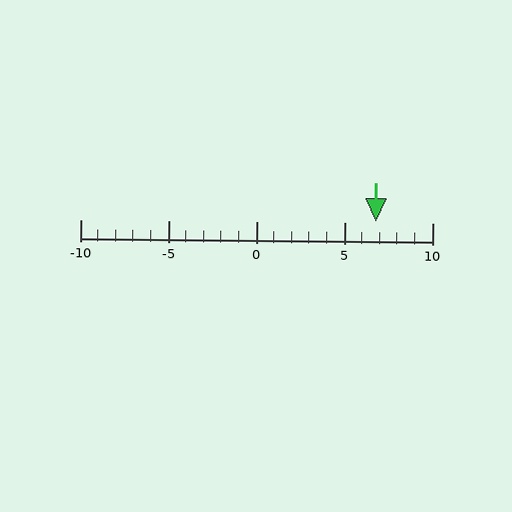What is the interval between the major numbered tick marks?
The major tick marks are spaced 5 units apart.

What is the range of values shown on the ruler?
The ruler shows values from -10 to 10.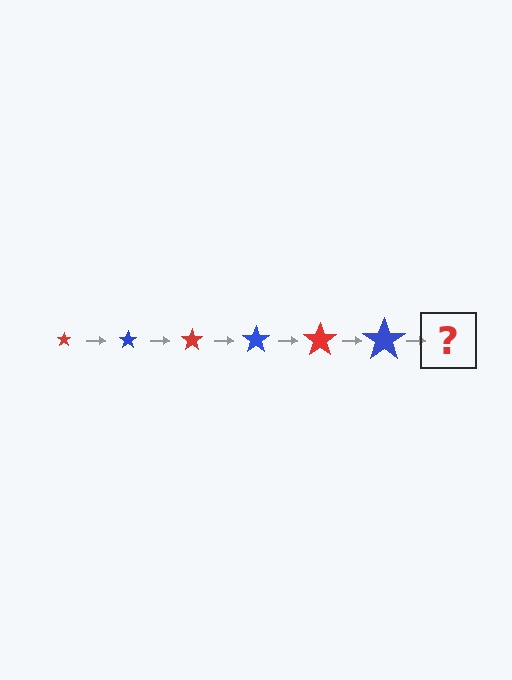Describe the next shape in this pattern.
It should be a red star, larger than the previous one.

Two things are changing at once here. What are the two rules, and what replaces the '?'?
The two rules are that the star grows larger each step and the color cycles through red and blue. The '?' should be a red star, larger than the previous one.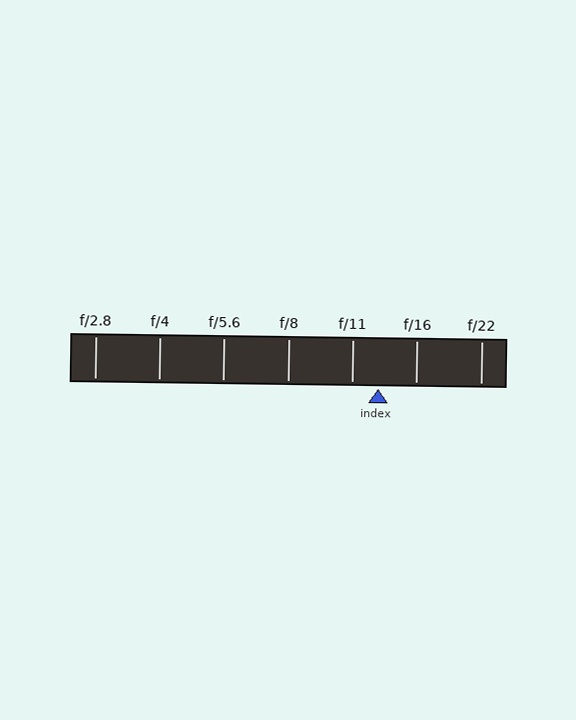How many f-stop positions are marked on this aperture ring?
There are 7 f-stop positions marked.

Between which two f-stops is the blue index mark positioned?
The index mark is between f/11 and f/16.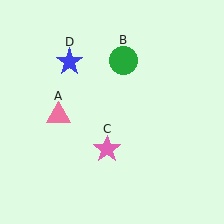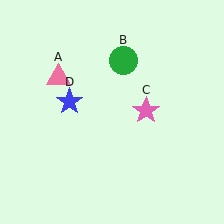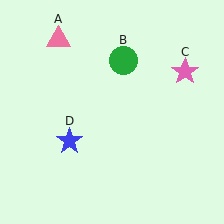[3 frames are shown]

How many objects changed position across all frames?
3 objects changed position: pink triangle (object A), pink star (object C), blue star (object D).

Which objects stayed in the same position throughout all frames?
Green circle (object B) remained stationary.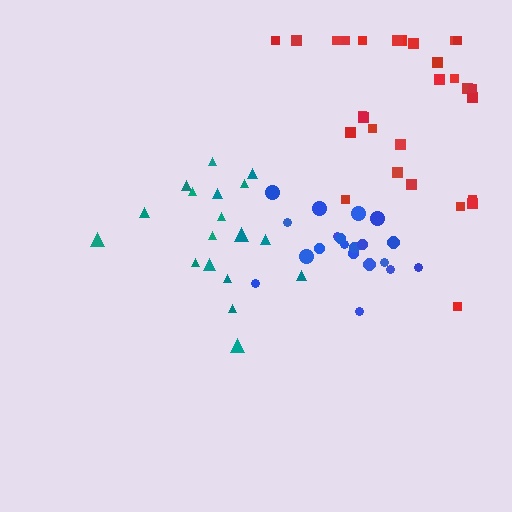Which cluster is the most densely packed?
Blue.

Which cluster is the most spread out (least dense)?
Red.